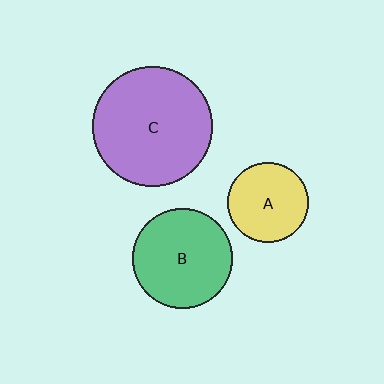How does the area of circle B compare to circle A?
Approximately 1.5 times.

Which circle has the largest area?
Circle C (purple).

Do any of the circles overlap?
No, none of the circles overlap.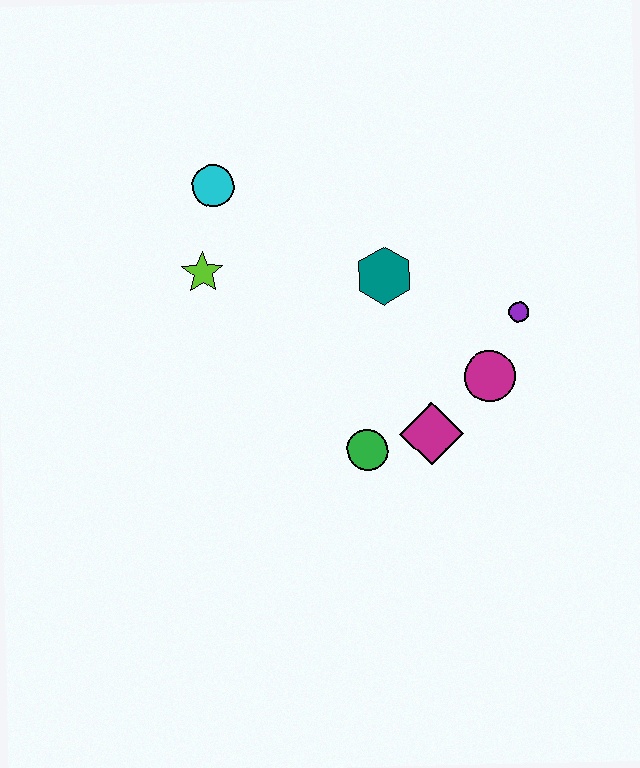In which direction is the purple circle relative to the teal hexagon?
The purple circle is to the right of the teal hexagon.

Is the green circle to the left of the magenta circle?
Yes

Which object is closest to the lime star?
The cyan circle is closest to the lime star.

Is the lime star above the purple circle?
Yes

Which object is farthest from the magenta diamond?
The cyan circle is farthest from the magenta diamond.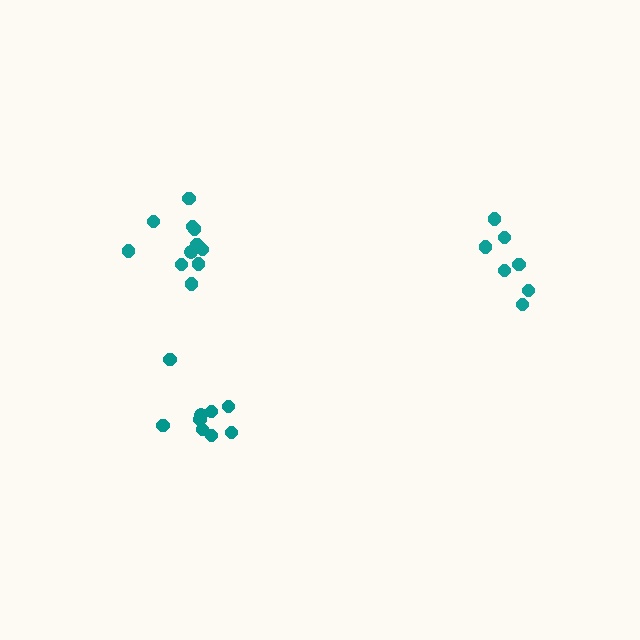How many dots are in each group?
Group 1: 11 dots, Group 2: 9 dots, Group 3: 7 dots (27 total).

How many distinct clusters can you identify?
There are 3 distinct clusters.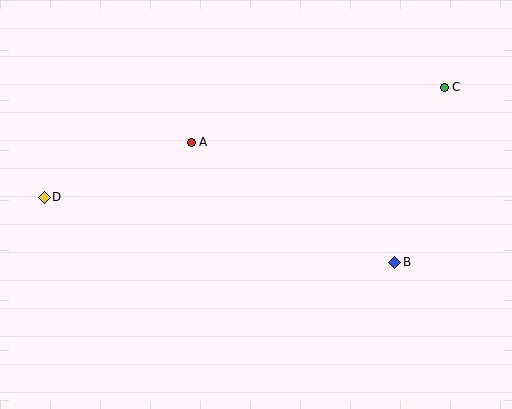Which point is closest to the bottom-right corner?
Point B is closest to the bottom-right corner.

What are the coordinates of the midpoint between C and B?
The midpoint between C and B is at (420, 175).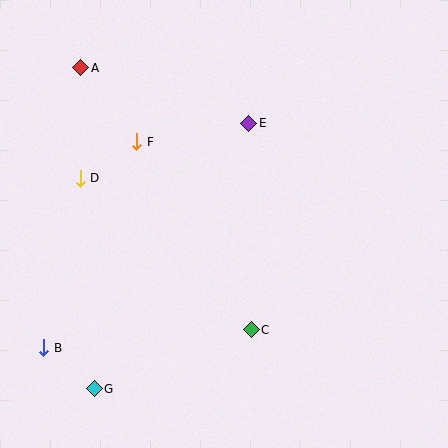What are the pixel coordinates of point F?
Point F is at (137, 142).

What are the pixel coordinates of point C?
Point C is at (251, 330).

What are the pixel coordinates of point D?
Point D is at (80, 178).